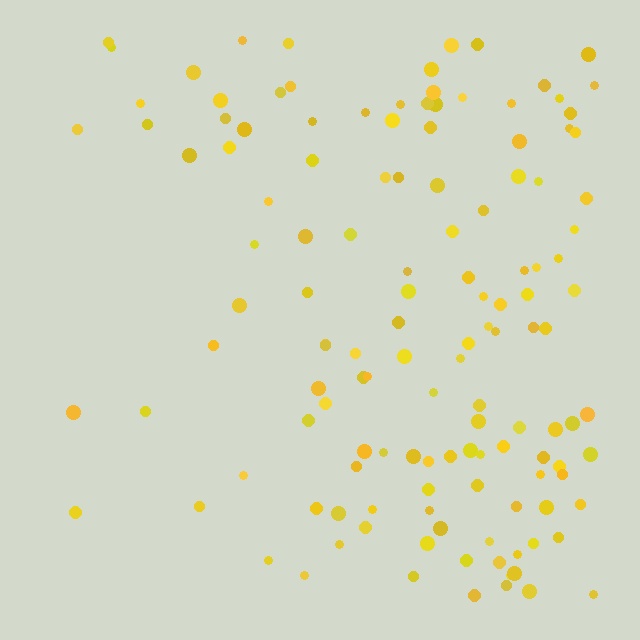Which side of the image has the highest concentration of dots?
The right.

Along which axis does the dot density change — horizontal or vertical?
Horizontal.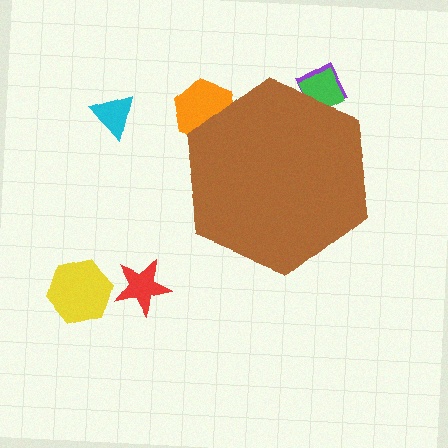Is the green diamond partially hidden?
Yes, the green diamond is partially hidden behind the brown hexagon.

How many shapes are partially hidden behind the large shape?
3 shapes are partially hidden.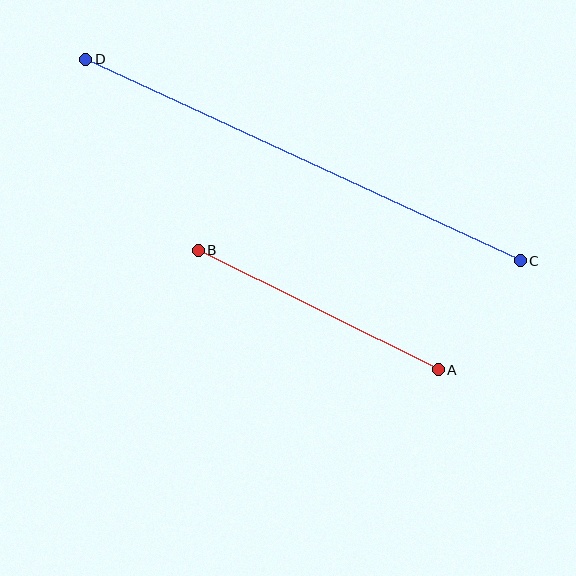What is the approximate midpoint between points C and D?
The midpoint is at approximately (303, 160) pixels.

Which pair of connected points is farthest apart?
Points C and D are farthest apart.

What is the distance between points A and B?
The distance is approximately 268 pixels.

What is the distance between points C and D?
The distance is approximately 479 pixels.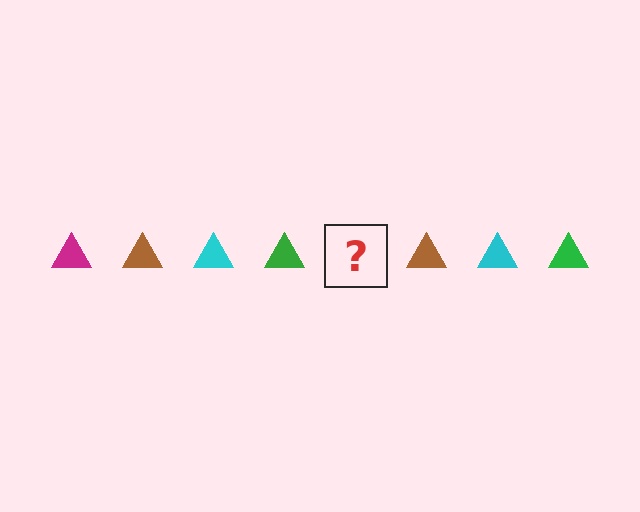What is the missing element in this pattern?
The missing element is a magenta triangle.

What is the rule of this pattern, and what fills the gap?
The rule is that the pattern cycles through magenta, brown, cyan, green triangles. The gap should be filled with a magenta triangle.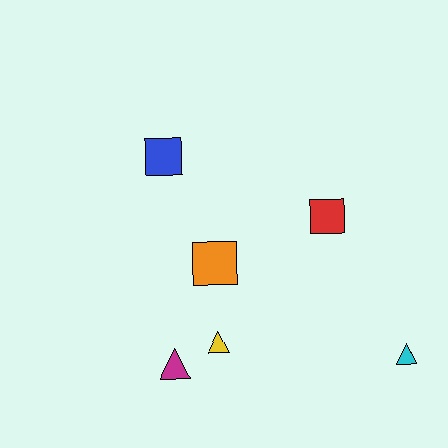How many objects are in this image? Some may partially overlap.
There are 6 objects.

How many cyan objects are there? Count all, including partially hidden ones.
There is 1 cyan object.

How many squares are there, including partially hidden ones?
There are 3 squares.